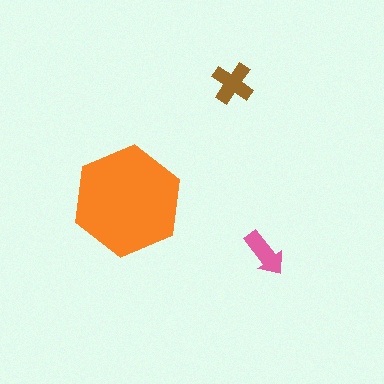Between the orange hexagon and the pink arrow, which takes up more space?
The orange hexagon.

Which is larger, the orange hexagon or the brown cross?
The orange hexagon.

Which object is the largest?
The orange hexagon.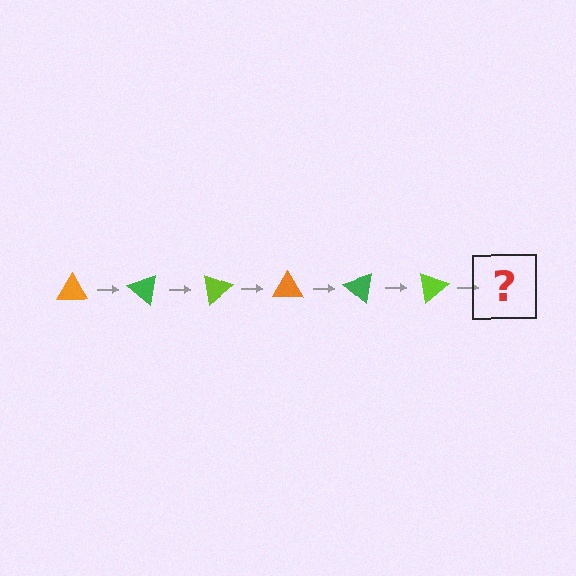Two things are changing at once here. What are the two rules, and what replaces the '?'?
The two rules are that it rotates 40 degrees each step and the color cycles through orange, green, and lime. The '?' should be an orange triangle, rotated 240 degrees from the start.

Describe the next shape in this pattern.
It should be an orange triangle, rotated 240 degrees from the start.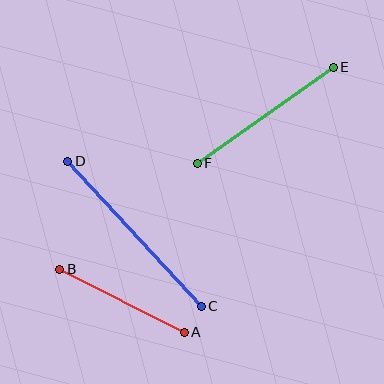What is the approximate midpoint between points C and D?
The midpoint is at approximately (135, 234) pixels.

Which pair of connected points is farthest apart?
Points C and D are farthest apart.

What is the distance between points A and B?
The distance is approximately 139 pixels.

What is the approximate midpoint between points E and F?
The midpoint is at approximately (265, 115) pixels.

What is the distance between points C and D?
The distance is approximately 197 pixels.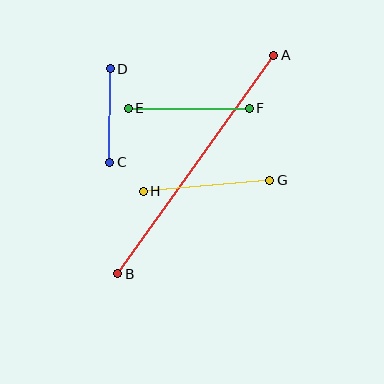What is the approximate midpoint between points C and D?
The midpoint is at approximately (110, 115) pixels.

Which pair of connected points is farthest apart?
Points A and B are farthest apart.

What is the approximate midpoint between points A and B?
The midpoint is at approximately (196, 164) pixels.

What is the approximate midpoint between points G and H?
The midpoint is at approximately (207, 186) pixels.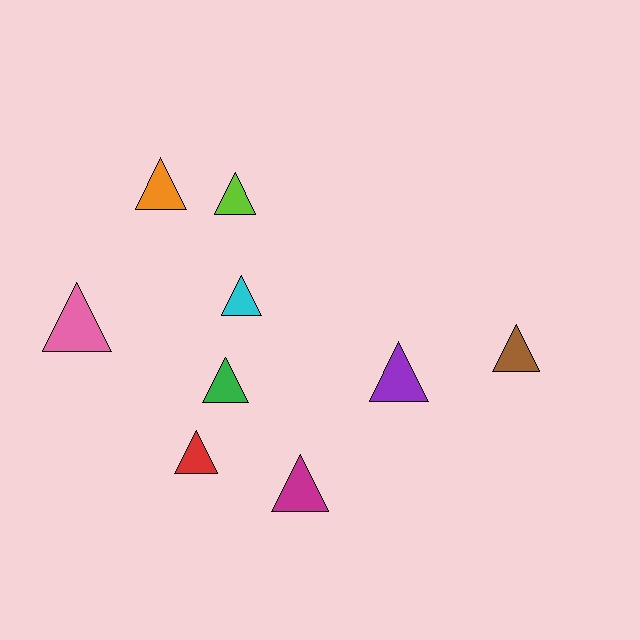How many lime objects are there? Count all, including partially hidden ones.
There is 1 lime object.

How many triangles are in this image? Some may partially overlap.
There are 9 triangles.